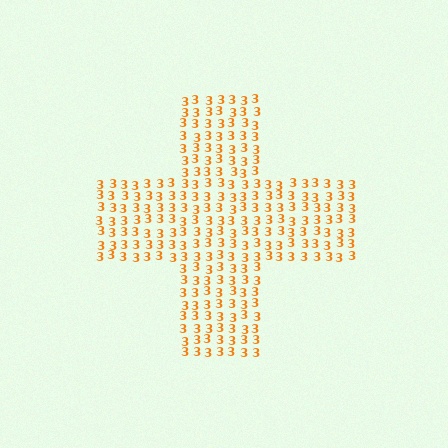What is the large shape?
The large shape is a cross.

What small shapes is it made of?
It is made of small digit 3's.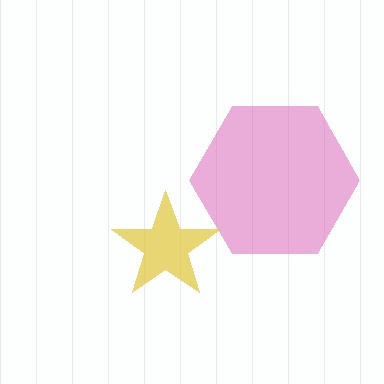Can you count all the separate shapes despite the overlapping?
Yes, there are 2 separate shapes.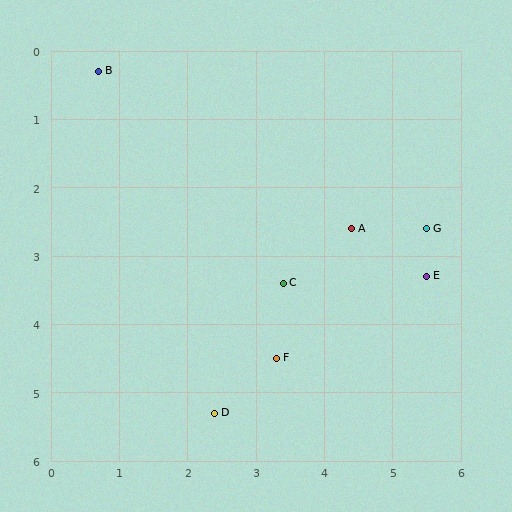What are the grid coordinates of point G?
Point G is at approximately (5.5, 2.6).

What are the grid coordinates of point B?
Point B is at approximately (0.7, 0.3).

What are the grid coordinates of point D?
Point D is at approximately (2.4, 5.3).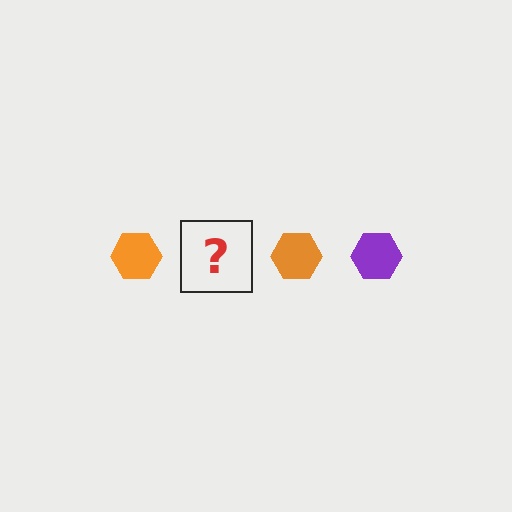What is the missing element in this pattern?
The missing element is a purple hexagon.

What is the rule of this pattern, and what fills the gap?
The rule is that the pattern cycles through orange, purple hexagons. The gap should be filled with a purple hexagon.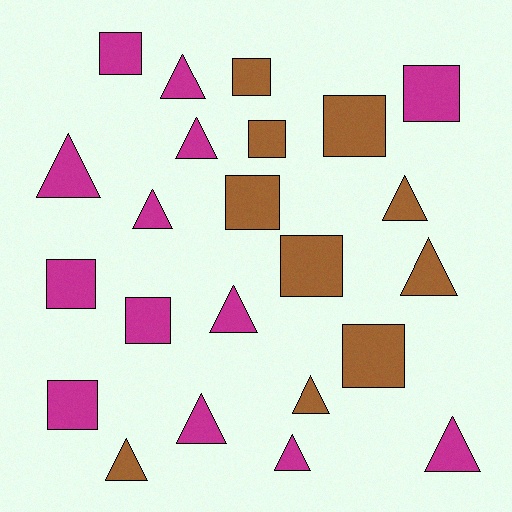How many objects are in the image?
There are 23 objects.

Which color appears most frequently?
Magenta, with 13 objects.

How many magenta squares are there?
There are 5 magenta squares.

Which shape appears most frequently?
Triangle, with 12 objects.